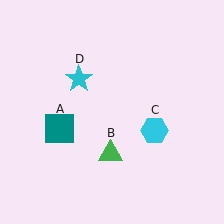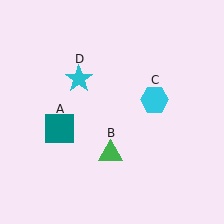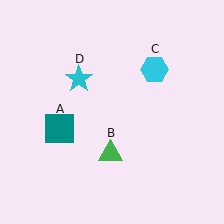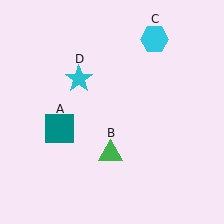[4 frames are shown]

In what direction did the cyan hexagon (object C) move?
The cyan hexagon (object C) moved up.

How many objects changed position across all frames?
1 object changed position: cyan hexagon (object C).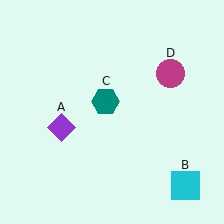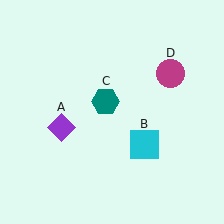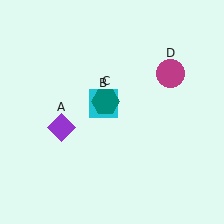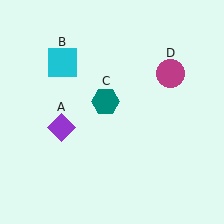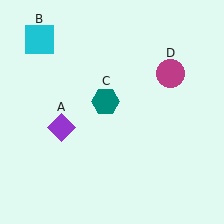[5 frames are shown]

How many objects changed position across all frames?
1 object changed position: cyan square (object B).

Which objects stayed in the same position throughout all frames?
Purple diamond (object A) and teal hexagon (object C) and magenta circle (object D) remained stationary.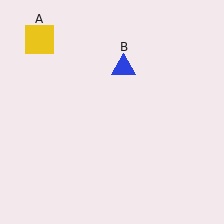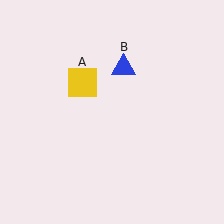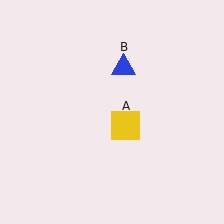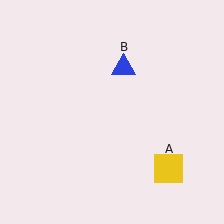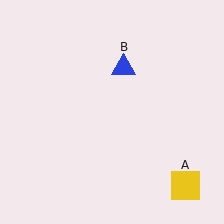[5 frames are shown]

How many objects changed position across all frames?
1 object changed position: yellow square (object A).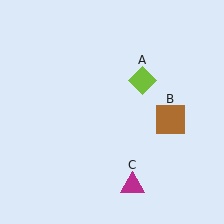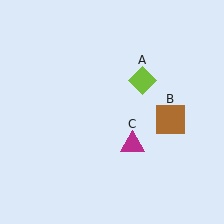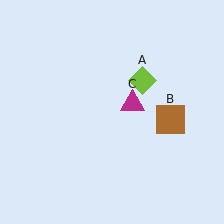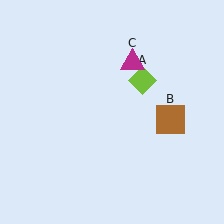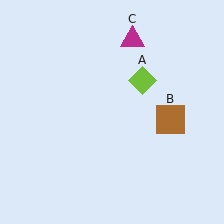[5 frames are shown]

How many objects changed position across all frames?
1 object changed position: magenta triangle (object C).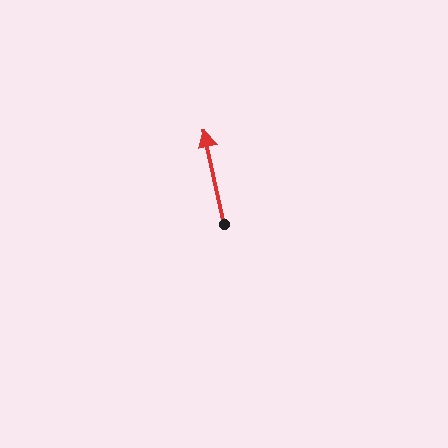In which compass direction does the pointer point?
North.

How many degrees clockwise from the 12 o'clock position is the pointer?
Approximately 348 degrees.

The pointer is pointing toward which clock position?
Roughly 12 o'clock.